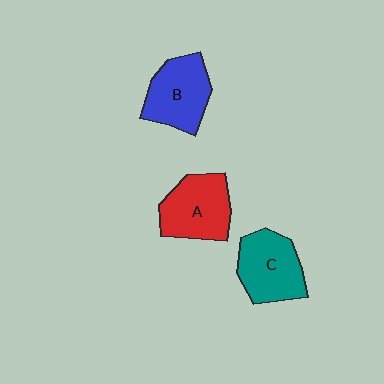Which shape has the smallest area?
Shape B (blue).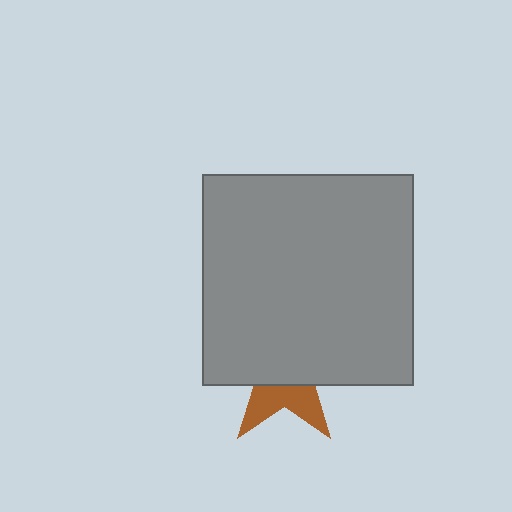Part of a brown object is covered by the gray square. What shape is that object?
It is a star.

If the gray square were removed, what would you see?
You would see the complete brown star.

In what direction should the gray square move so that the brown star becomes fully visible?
The gray square should move up. That is the shortest direction to clear the overlap and leave the brown star fully visible.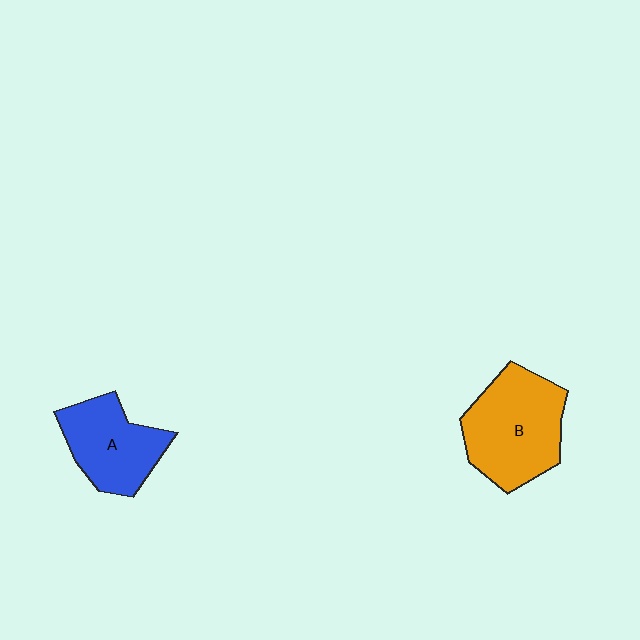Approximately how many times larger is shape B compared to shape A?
Approximately 1.3 times.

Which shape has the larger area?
Shape B (orange).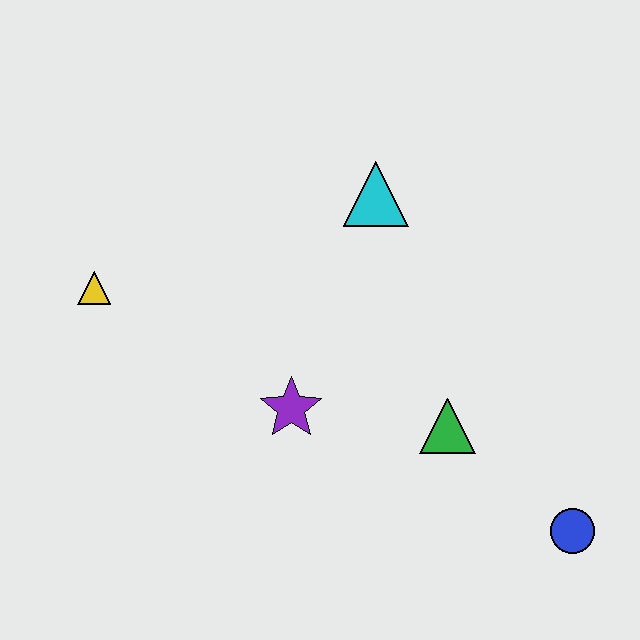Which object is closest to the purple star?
The green triangle is closest to the purple star.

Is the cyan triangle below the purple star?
No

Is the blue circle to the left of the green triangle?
No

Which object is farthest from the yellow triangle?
The blue circle is farthest from the yellow triangle.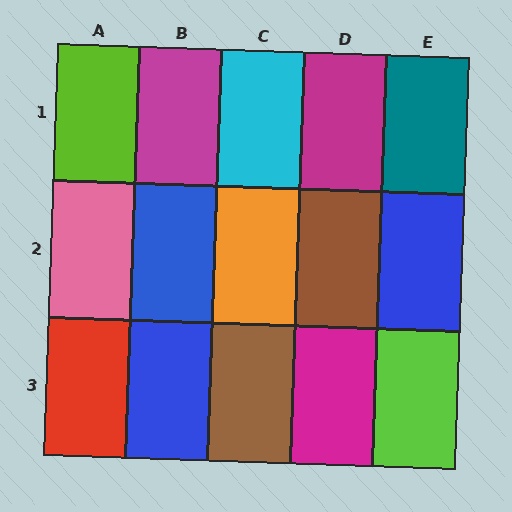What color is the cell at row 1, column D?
Magenta.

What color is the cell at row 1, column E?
Teal.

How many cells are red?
1 cell is red.